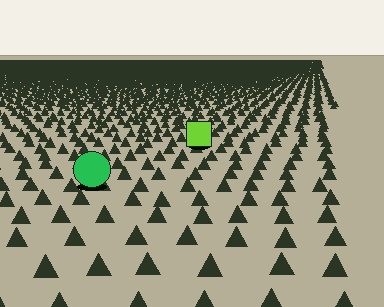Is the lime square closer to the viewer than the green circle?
No. The green circle is closer — you can tell from the texture gradient: the ground texture is coarser near it.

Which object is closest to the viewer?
The green circle is closest. The texture marks near it are larger and more spread out.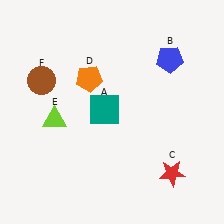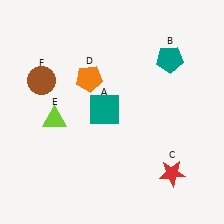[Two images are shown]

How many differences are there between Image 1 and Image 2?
There is 1 difference between the two images.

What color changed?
The pentagon (B) changed from blue in Image 1 to teal in Image 2.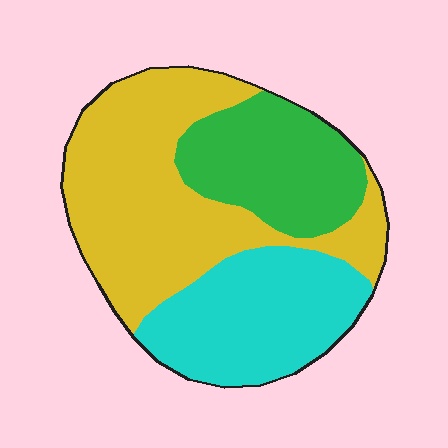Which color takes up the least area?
Green, at roughly 25%.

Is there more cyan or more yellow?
Yellow.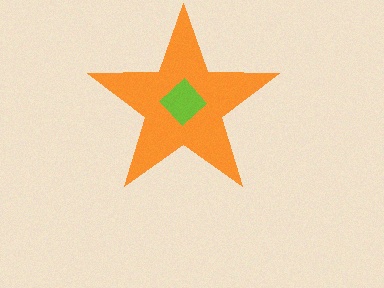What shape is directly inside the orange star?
The lime diamond.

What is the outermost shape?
The orange star.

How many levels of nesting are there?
2.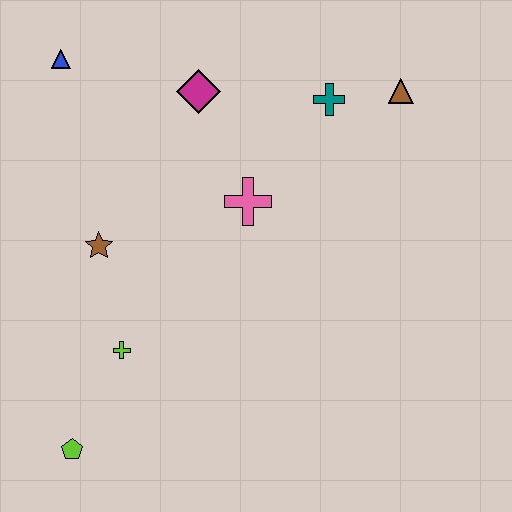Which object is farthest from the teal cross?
The lime pentagon is farthest from the teal cross.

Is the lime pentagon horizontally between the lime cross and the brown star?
No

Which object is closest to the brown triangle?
The teal cross is closest to the brown triangle.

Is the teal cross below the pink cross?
No